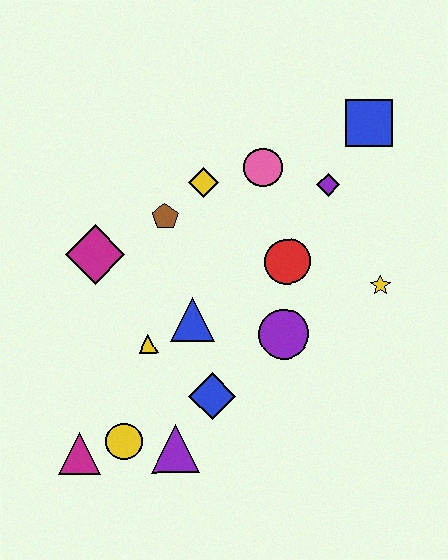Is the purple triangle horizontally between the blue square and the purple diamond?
No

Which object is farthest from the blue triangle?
The blue square is farthest from the blue triangle.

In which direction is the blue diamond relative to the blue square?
The blue diamond is below the blue square.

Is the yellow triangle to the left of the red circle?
Yes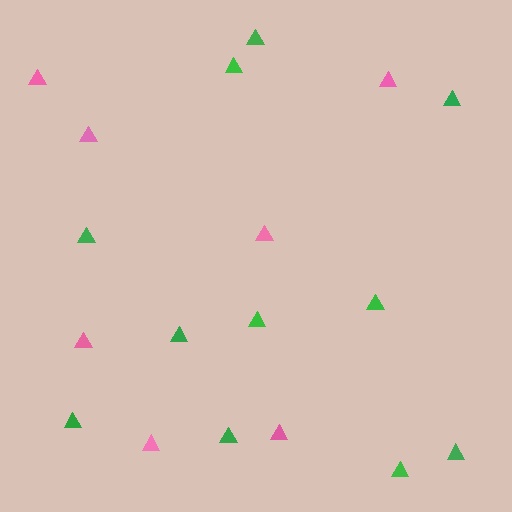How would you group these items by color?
There are 2 groups: one group of green triangles (11) and one group of pink triangles (7).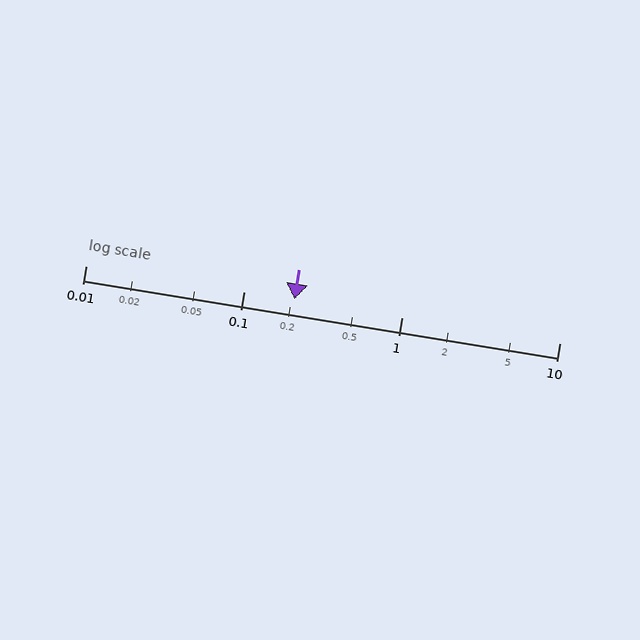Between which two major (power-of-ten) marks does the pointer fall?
The pointer is between 0.1 and 1.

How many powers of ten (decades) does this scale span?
The scale spans 3 decades, from 0.01 to 10.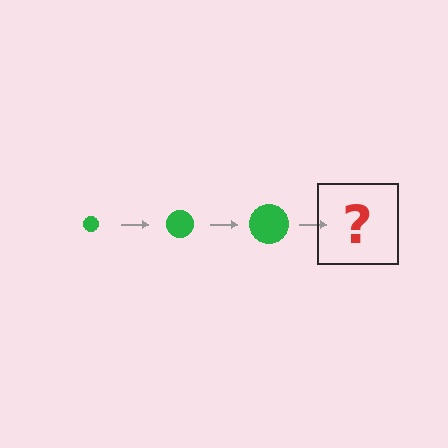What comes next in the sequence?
The next element should be a green circle, larger than the previous one.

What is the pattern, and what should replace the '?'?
The pattern is that the circle gets progressively larger each step. The '?' should be a green circle, larger than the previous one.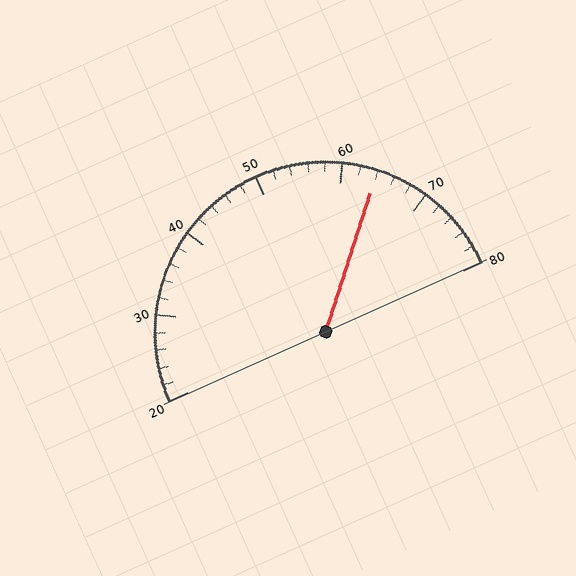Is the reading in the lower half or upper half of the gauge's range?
The reading is in the upper half of the range (20 to 80).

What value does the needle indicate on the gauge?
The needle indicates approximately 64.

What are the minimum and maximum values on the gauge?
The gauge ranges from 20 to 80.